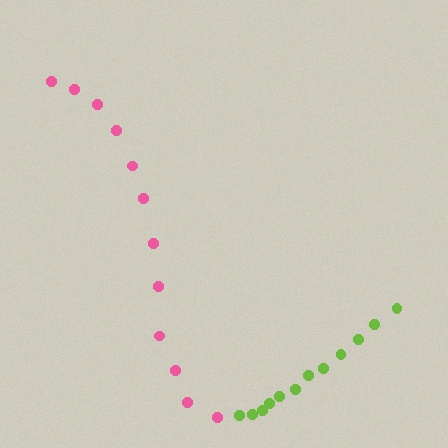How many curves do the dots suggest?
There are 2 distinct paths.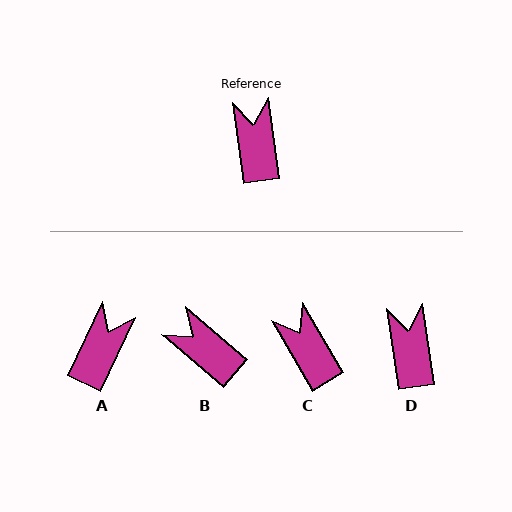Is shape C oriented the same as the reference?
No, it is off by about 22 degrees.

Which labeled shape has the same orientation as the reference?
D.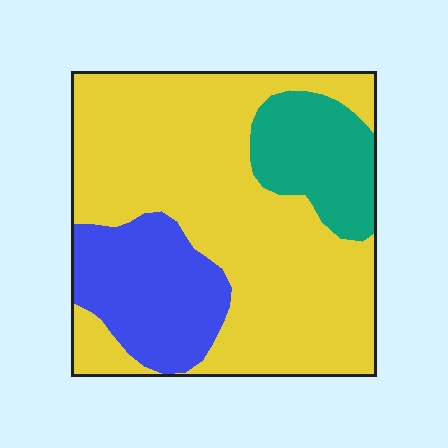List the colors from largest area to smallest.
From largest to smallest: yellow, blue, teal.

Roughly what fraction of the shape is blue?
Blue takes up about one fifth (1/5) of the shape.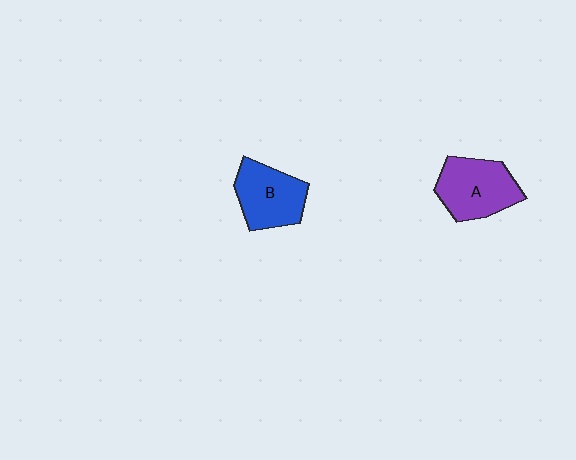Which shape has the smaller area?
Shape B (blue).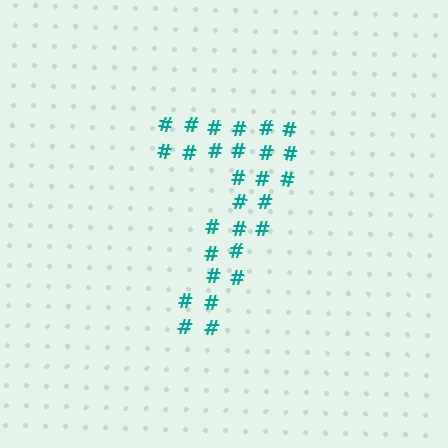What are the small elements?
The small elements are hash symbols.